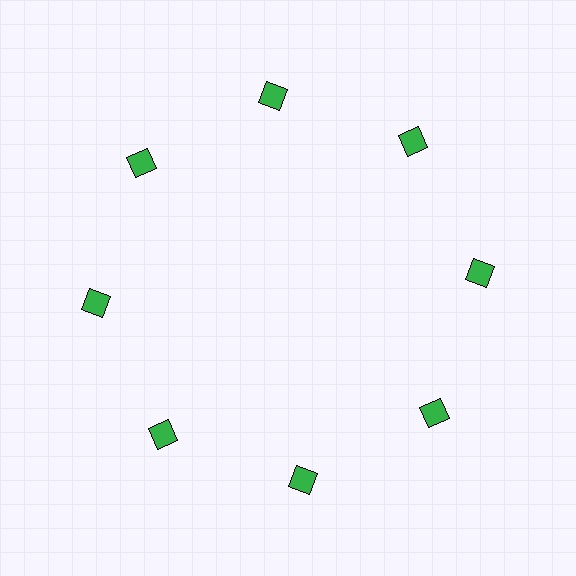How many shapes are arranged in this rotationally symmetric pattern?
There are 8 shapes, arranged in 8 groups of 1.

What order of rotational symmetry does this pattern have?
This pattern has 8-fold rotational symmetry.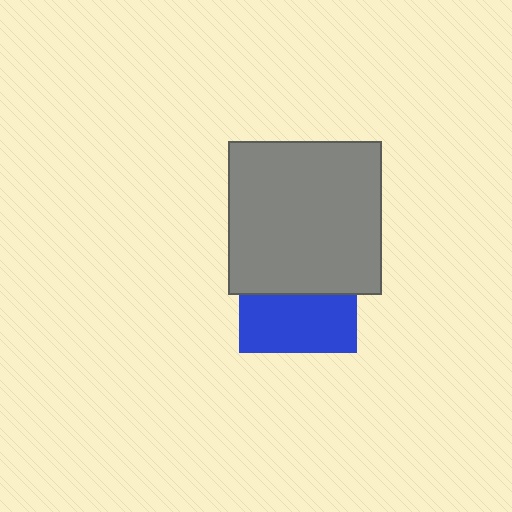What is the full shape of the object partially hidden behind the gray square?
The partially hidden object is a blue square.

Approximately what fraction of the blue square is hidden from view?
Roughly 51% of the blue square is hidden behind the gray square.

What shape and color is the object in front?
The object in front is a gray square.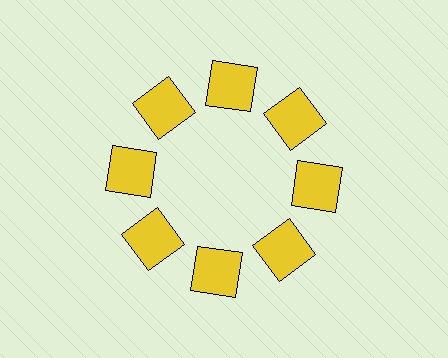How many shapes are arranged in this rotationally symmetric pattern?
There are 8 shapes, arranged in 8 groups of 1.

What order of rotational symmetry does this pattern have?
This pattern has 8-fold rotational symmetry.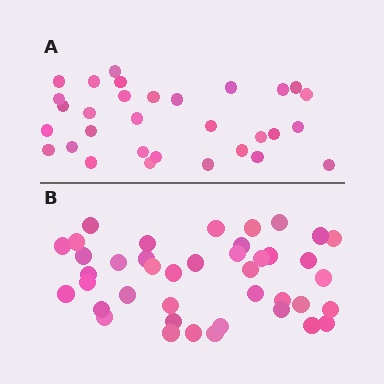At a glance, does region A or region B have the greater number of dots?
Region B (the bottom region) has more dots.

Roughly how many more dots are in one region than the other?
Region B has roughly 10 or so more dots than region A.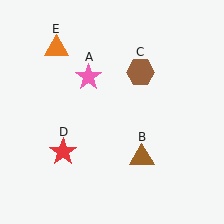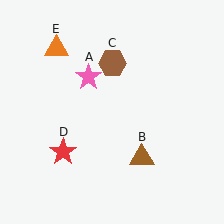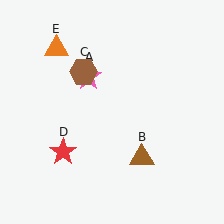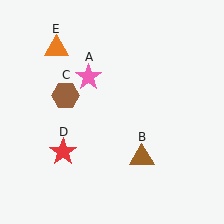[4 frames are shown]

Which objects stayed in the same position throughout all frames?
Pink star (object A) and brown triangle (object B) and red star (object D) and orange triangle (object E) remained stationary.